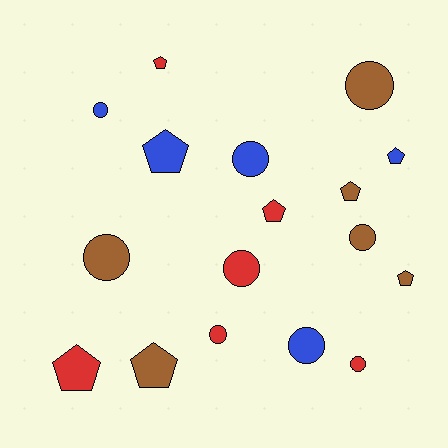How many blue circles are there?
There are 3 blue circles.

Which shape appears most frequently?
Circle, with 9 objects.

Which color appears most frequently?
Brown, with 6 objects.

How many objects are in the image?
There are 17 objects.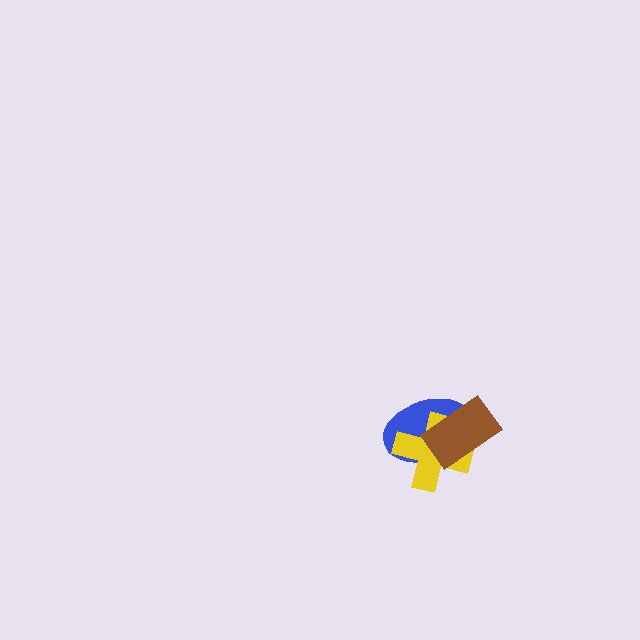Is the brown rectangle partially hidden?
No, no other shape covers it.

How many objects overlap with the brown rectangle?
2 objects overlap with the brown rectangle.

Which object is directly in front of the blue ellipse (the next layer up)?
The yellow cross is directly in front of the blue ellipse.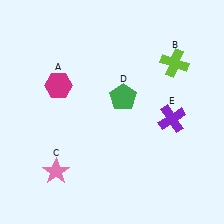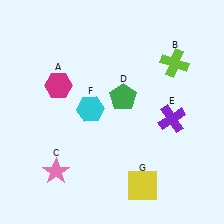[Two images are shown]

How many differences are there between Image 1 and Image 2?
There are 2 differences between the two images.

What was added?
A cyan hexagon (F), a yellow square (G) were added in Image 2.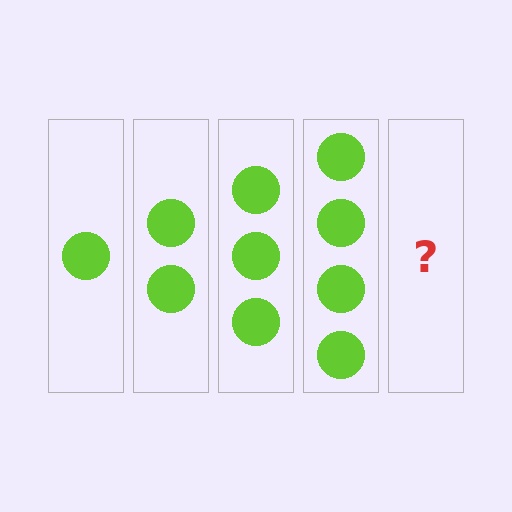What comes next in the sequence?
The next element should be 5 circles.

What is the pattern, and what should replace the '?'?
The pattern is that each step adds one more circle. The '?' should be 5 circles.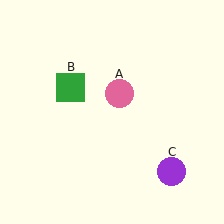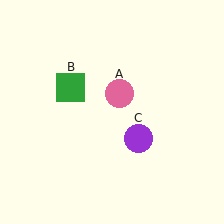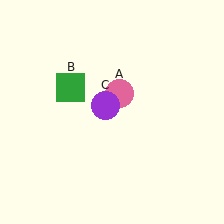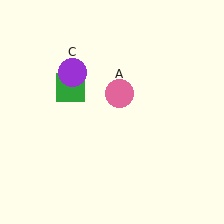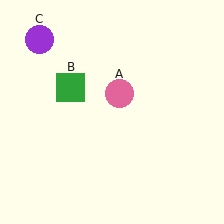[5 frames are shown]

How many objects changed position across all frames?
1 object changed position: purple circle (object C).